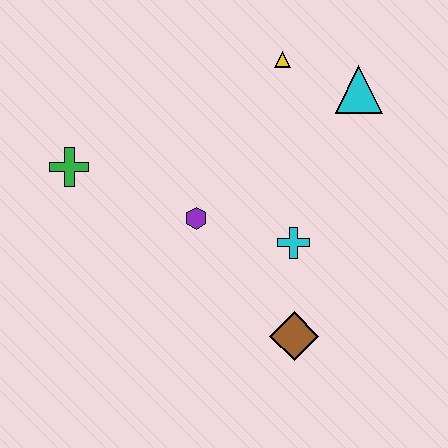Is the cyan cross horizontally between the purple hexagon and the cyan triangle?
Yes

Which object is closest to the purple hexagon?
The cyan cross is closest to the purple hexagon.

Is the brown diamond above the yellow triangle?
No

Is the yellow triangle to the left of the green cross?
No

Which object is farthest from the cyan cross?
The green cross is farthest from the cyan cross.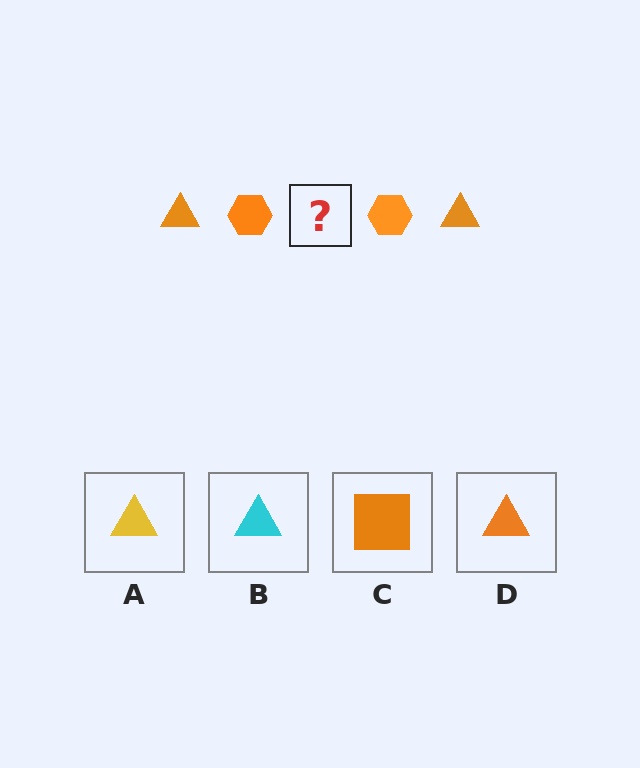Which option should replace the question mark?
Option D.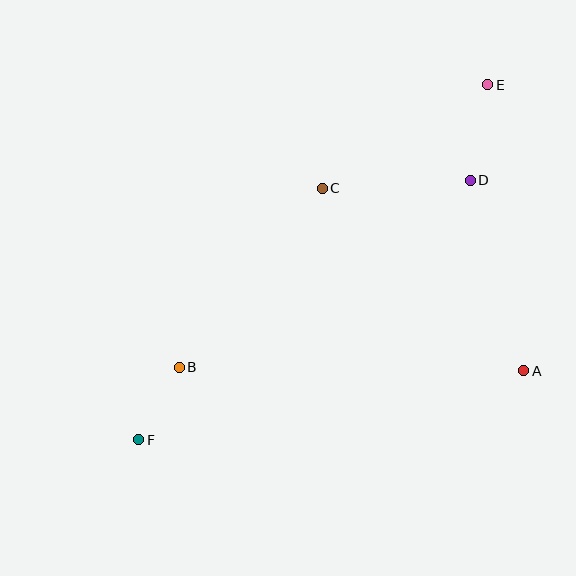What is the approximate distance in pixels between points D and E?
The distance between D and E is approximately 97 pixels.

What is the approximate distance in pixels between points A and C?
The distance between A and C is approximately 272 pixels.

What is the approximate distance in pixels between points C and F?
The distance between C and F is approximately 311 pixels.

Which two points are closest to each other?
Points B and F are closest to each other.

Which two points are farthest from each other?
Points E and F are farthest from each other.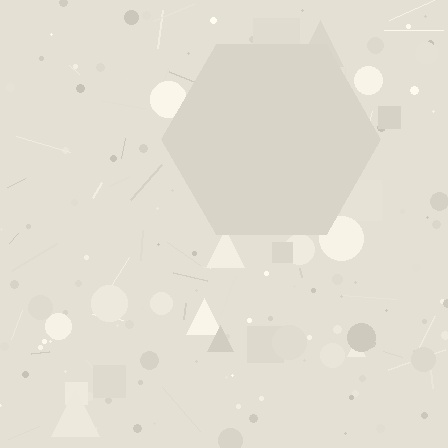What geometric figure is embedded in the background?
A hexagon is embedded in the background.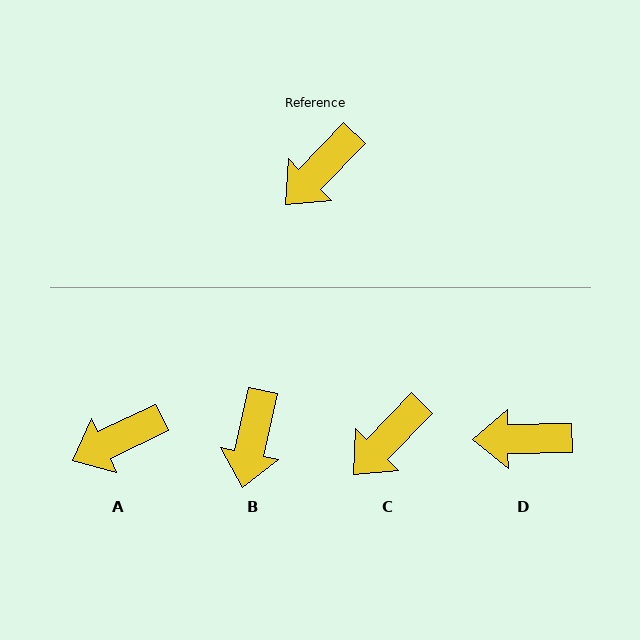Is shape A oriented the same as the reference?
No, it is off by about 21 degrees.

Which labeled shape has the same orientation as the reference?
C.